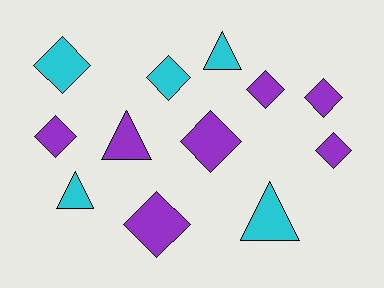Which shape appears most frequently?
Diamond, with 8 objects.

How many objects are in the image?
There are 12 objects.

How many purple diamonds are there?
There are 6 purple diamonds.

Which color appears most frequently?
Purple, with 7 objects.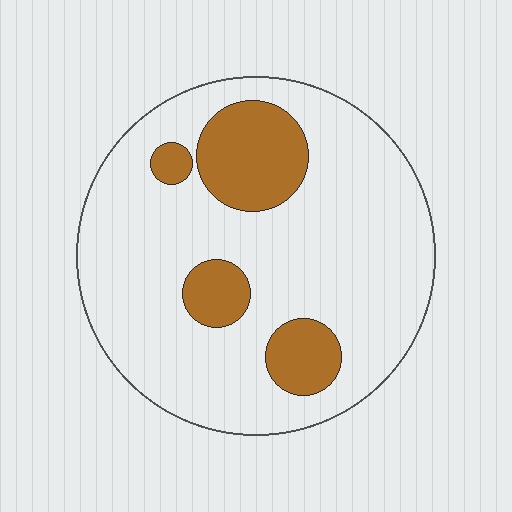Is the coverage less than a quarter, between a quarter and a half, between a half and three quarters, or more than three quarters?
Less than a quarter.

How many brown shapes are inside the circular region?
4.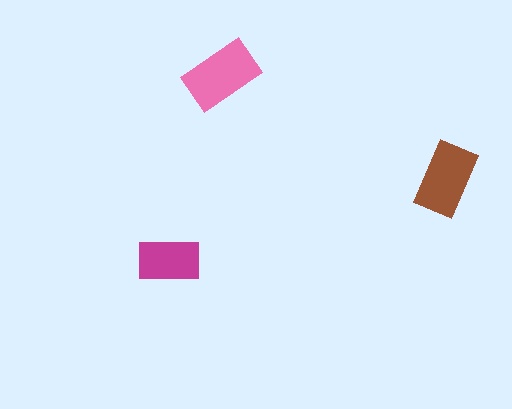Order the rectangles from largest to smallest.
the pink one, the brown one, the magenta one.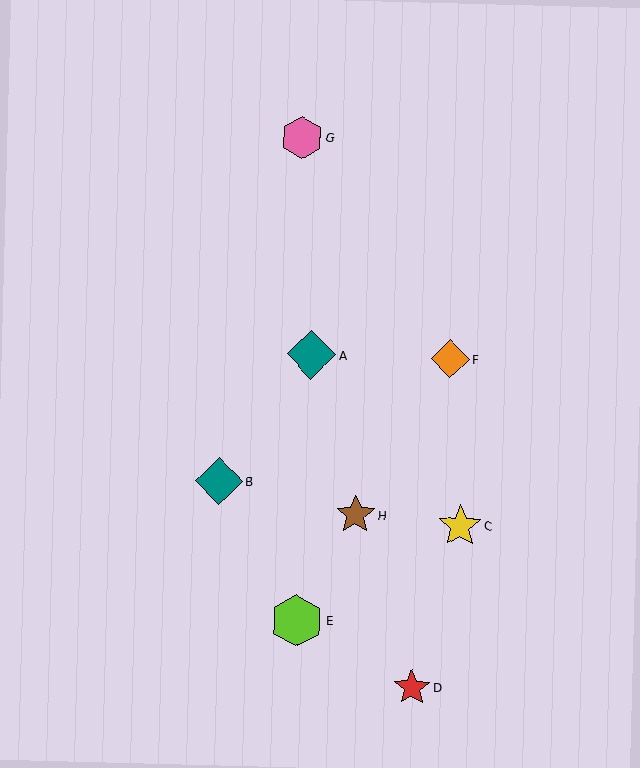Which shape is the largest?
The lime hexagon (labeled E) is the largest.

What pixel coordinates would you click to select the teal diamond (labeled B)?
Click at (219, 481) to select the teal diamond B.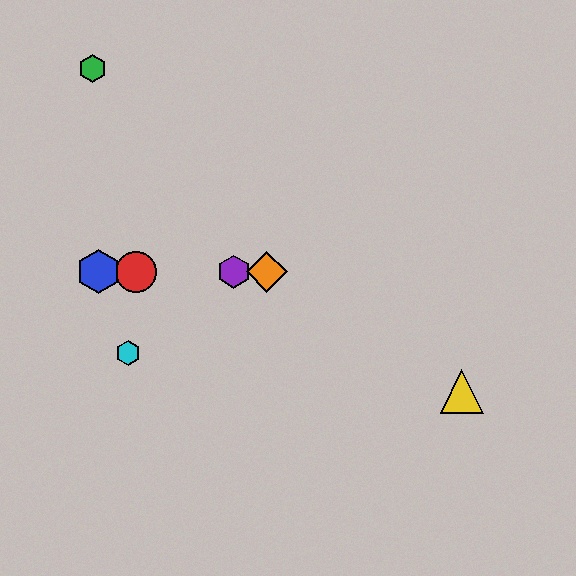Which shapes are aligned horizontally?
The red circle, the blue hexagon, the purple hexagon, the orange diamond are aligned horizontally.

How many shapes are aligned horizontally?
4 shapes (the red circle, the blue hexagon, the purple hexagon, the orange diamond) are aligned horizontally.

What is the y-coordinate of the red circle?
The red circle is at y≈272.